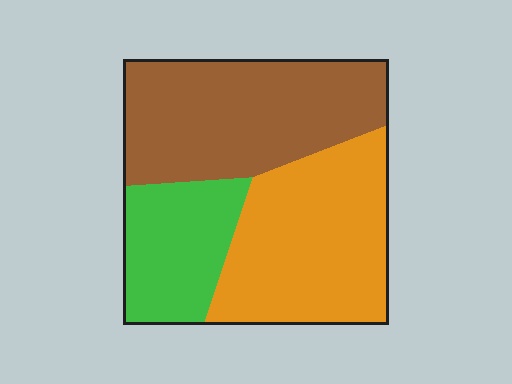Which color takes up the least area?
Green, at roughly 20%.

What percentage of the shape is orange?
Orange takes up between a third and a half of the shape.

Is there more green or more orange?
Orange.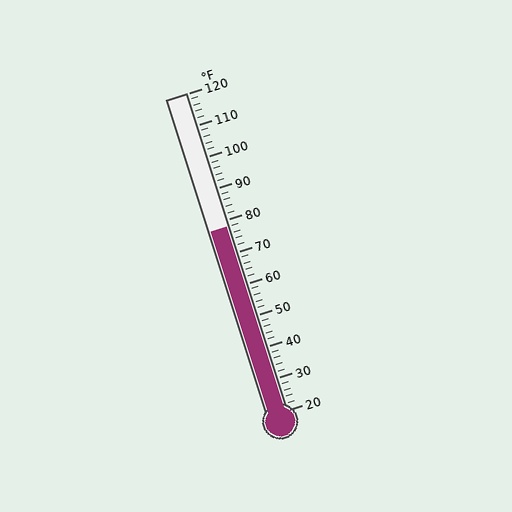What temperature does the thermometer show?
The thermometer shows approximately 78°F.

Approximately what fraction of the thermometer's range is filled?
The thermometer is filled to approximately 60% of its range.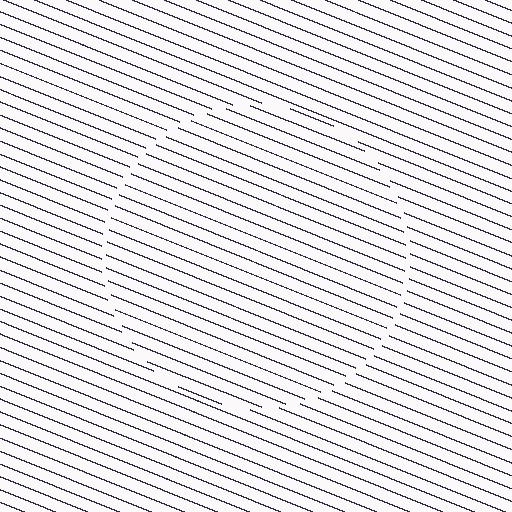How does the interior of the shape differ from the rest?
The interior of the shape contains the same grating, shifted by half a period — the contour is defined by the phase discontinuity where line-ends from the inner and outer gratings abut.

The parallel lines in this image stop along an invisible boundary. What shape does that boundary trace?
An illusory circle. The interior of the shape contains the same grating, shifted by half a period — the contour is defined by the phase discontinuity where line-ends from the inner and outer gratings abut.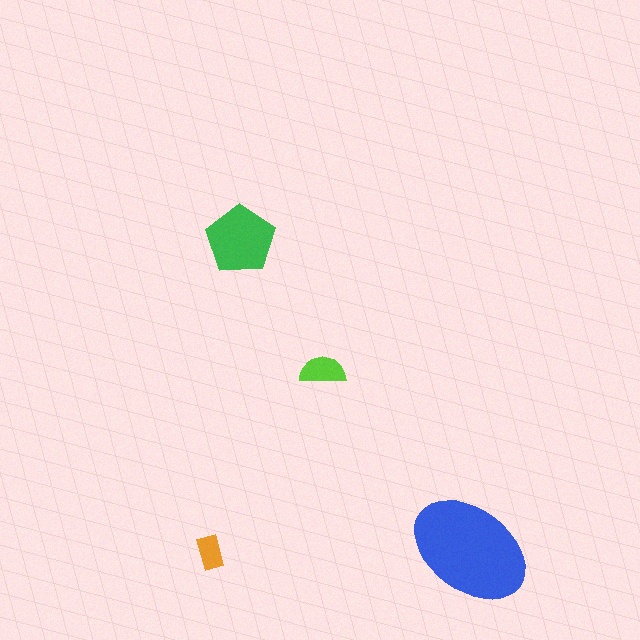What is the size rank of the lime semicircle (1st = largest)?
3rd.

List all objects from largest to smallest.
The blue ellipse, the green pentagon, the lime semicircle, the orange rectangle.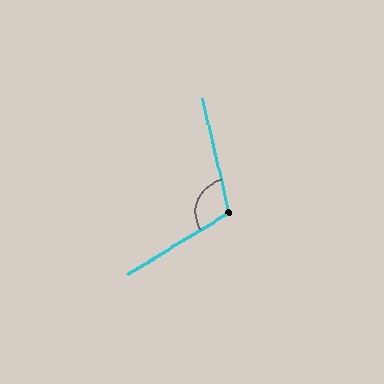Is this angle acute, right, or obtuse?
It is obtuse.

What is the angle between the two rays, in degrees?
Approximately 108 degrees.